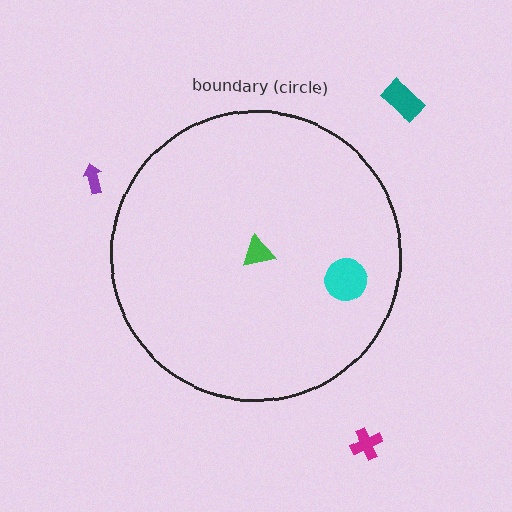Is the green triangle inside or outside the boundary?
Inside.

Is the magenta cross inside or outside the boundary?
Outside.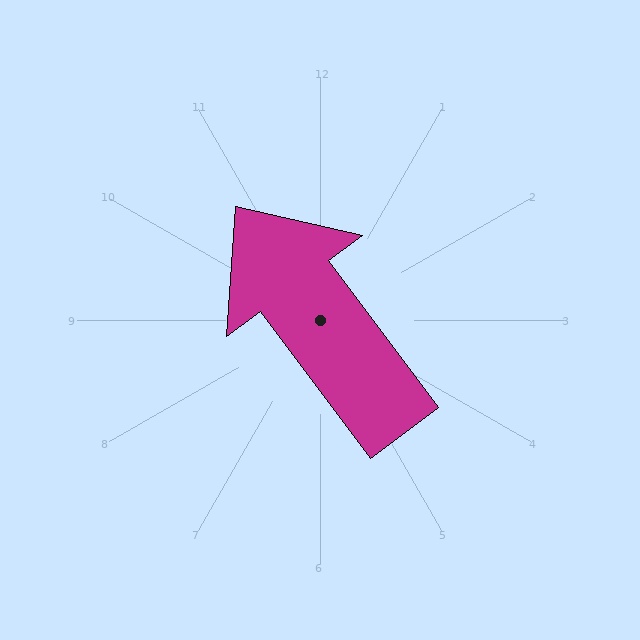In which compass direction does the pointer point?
Northwest.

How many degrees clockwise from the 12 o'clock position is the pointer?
Approximately 323 degrees.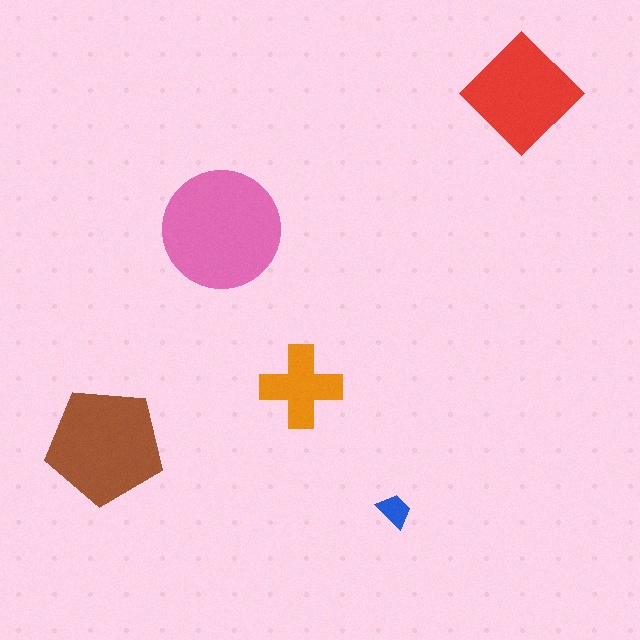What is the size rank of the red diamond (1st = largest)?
3rd.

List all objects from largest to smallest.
The pink circle, the brown pentagon, the red diamond, the orange cross, the blue trapezoid.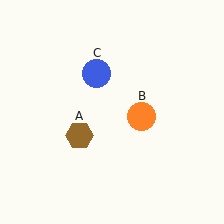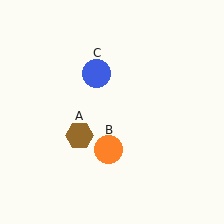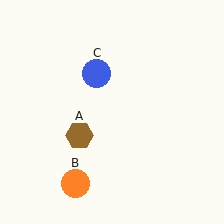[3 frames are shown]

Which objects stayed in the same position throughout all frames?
Brown hexagon (object A) and blue circle (object C) remained stationary.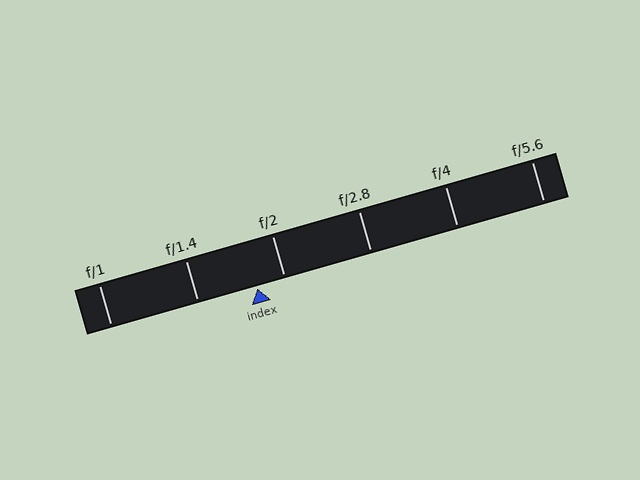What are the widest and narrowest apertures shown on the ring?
The widest aperture shown is f/1 and the narrowest is f/5.6.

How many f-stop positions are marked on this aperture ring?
There are 6 f-stop positions marked.